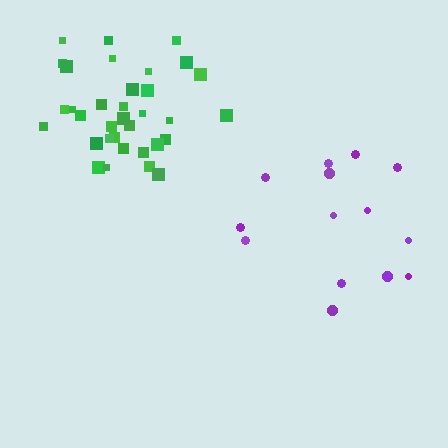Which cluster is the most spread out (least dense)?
Purple.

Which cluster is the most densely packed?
Green.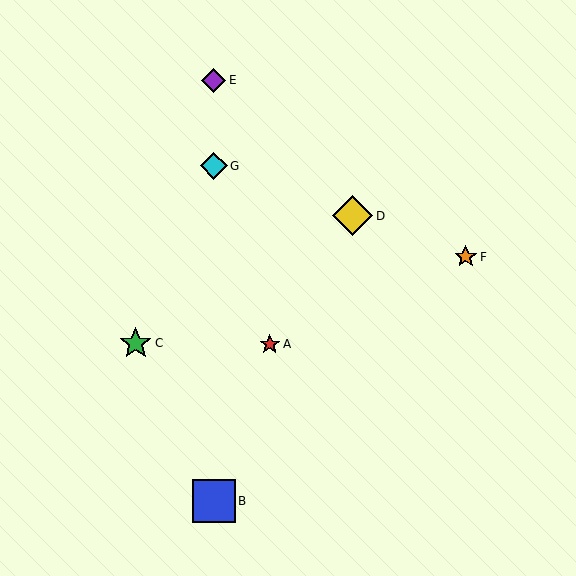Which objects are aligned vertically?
Objects B, E, G are aligned vertically.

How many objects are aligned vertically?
3 objects (B, E, G) are aligned vertically.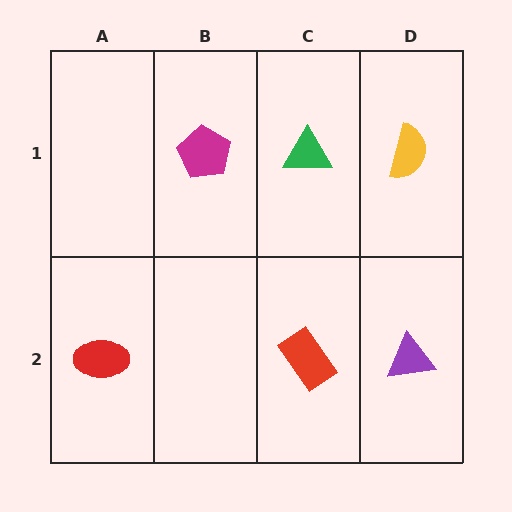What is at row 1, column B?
A magenta pentagon.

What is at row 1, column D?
A yellow semicircle.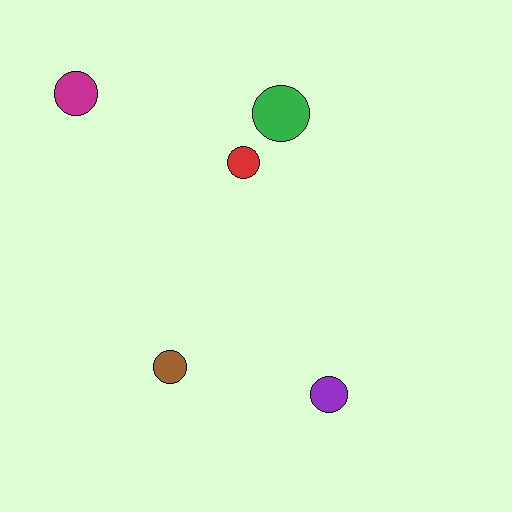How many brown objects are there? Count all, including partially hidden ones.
There is 1 brown object.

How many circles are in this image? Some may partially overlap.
There are 5 circles.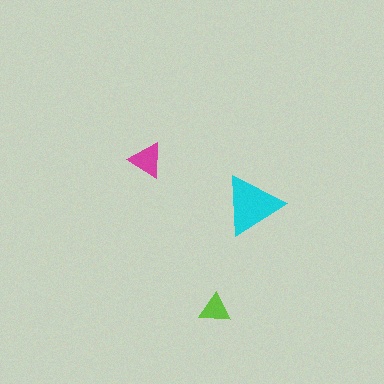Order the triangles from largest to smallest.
the cyan one, the magenta one, the lime one.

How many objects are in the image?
There are 3 objects in the image.